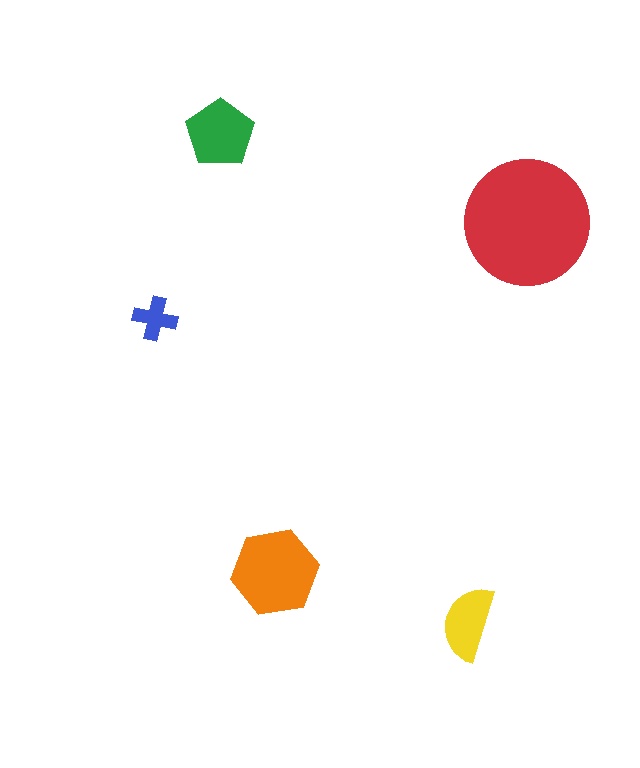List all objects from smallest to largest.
The blue cross, the yellow semicircle, the green pentagon, the orange hexagon, the red circle.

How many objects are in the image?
There are 5 objects in the image.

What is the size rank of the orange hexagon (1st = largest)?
2nd.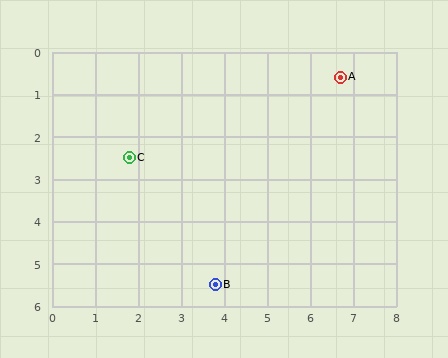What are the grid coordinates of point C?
Point C is at approximately (1.8, 2.5).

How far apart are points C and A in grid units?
Points C and A are about 5.3 grid units apart.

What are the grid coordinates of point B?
Point B is at approximately (3.8, 5.5).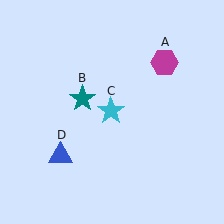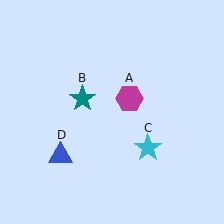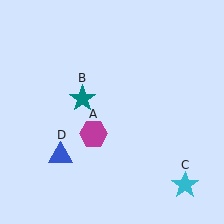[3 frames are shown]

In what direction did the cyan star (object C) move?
The cyan star (object C) moved down and to the right.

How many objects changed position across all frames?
2 objects changed position: magenta hexagon (object A), cyan star (object C).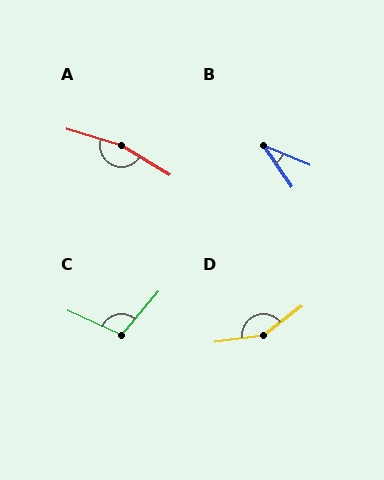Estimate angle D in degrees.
Approximately 149 degrees.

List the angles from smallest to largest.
B (33°), C (106°), D (149°), A (165°).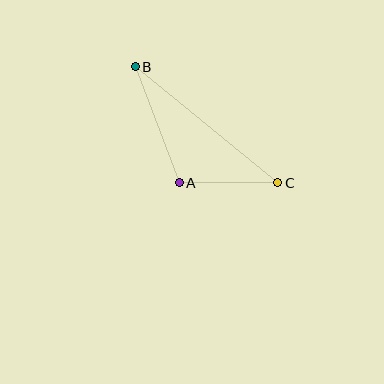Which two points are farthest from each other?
Points B and C are farthest from each other.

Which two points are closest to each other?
Points A and C are closest to each other.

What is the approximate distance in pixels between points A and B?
The distance between A and B is approximately 124 pixels.